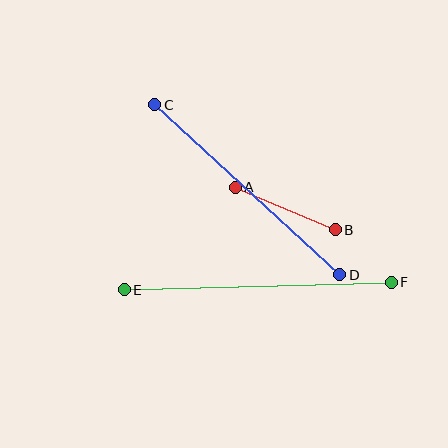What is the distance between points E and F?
The distance is approximately 267 pixels.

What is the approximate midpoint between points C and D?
The midpoint is at approximately (247, 190) pixels.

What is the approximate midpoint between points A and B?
The midpoint is at approximately (285, 208) pixels.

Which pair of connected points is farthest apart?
Points E and F are farthest apart.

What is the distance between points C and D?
The distance is approximately 251 pixels.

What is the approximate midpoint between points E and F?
The midpoint is at approximately (258, 286) pixels.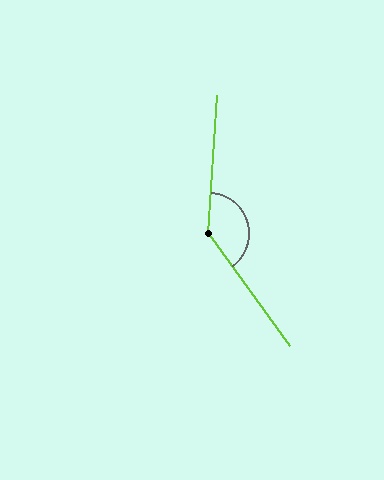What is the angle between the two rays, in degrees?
Approximately 141 degrees.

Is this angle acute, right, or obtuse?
It is obtuse.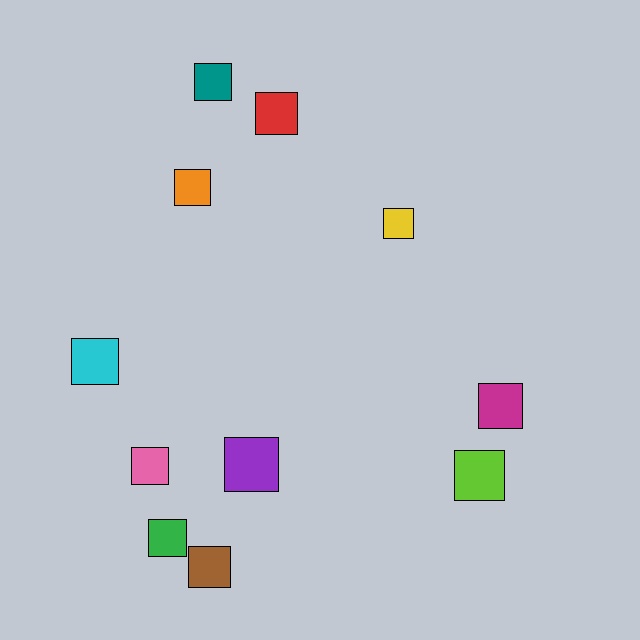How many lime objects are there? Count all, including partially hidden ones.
There is 1 lime object.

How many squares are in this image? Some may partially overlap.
There are 11 squares.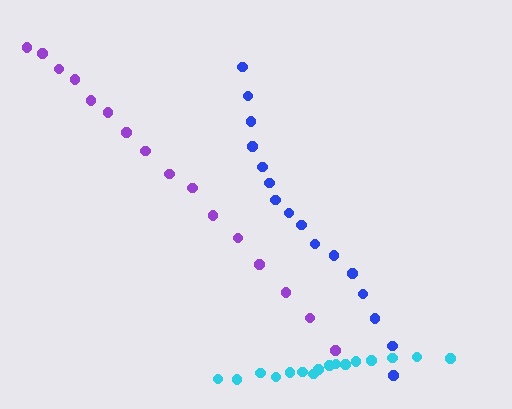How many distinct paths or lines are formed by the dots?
There are 3 distinct paths.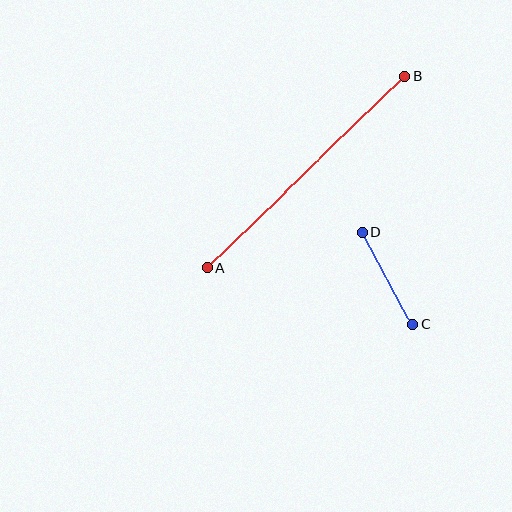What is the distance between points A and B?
The distance is approximately 275 pixels.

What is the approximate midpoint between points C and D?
The midpoint is at approximately (387, 278) pixels.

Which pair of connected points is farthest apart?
Points A and B are farthest apart.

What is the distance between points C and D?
The distance is approximately 105 pixels.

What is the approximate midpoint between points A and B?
The midpoint is at approximately (306, 172) pixels.